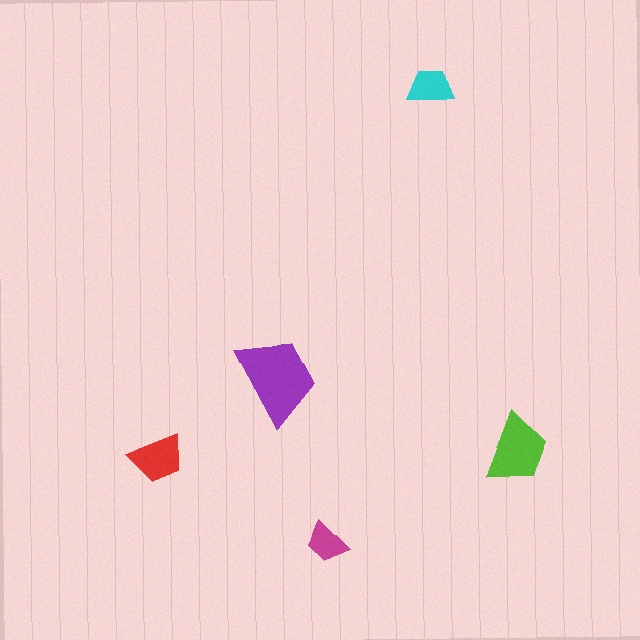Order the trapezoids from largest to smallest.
the purple one, the lime one, the red one, the cyan one, the magenta one.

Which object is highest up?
The cyan trapezoid is topmost.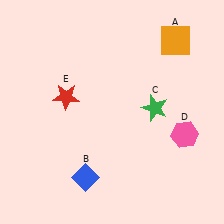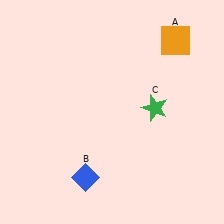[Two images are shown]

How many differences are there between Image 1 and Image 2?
There are 2 differences between the two images.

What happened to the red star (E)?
The red star (E) was removed in Image 2. It was in the top-left area of Image 1.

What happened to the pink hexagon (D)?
The pink hexagon (D) was removed in Image 2. It was in the bottom-right area of Image 1.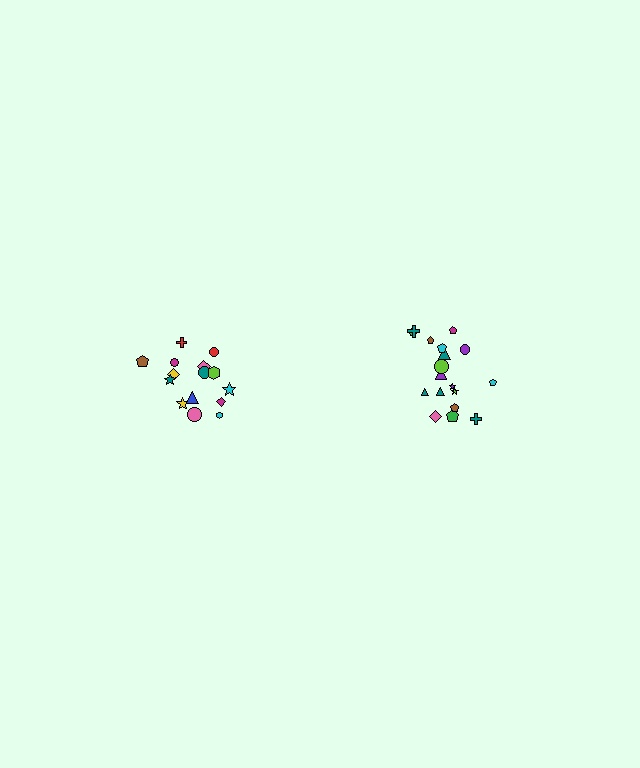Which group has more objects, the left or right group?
The right group.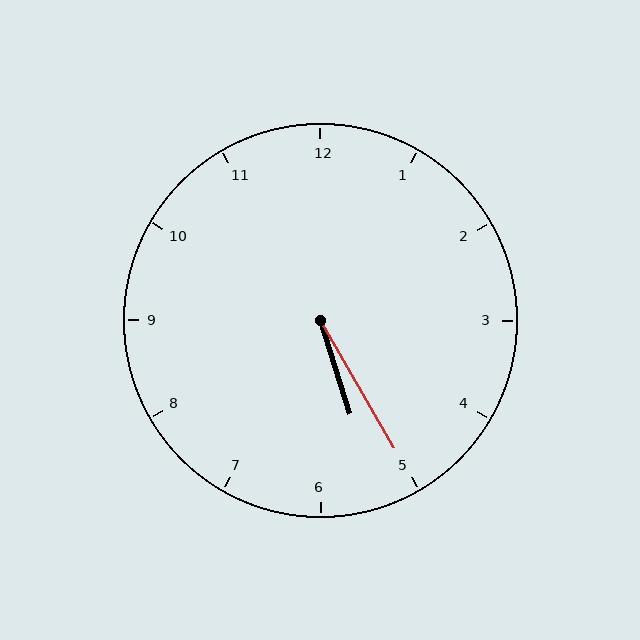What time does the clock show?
5:25.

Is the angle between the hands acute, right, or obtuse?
It is acute.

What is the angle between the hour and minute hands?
Approximately 12 degrees.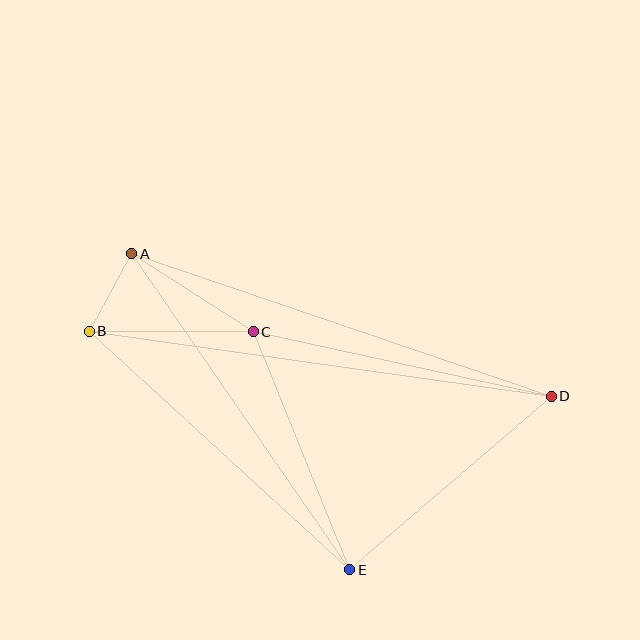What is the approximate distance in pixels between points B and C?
The distance between B and C is approximately 164 pixels.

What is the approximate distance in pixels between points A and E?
The distance between A and E is approximately 384 pixels.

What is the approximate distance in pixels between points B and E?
The distance between B and E is approximately 353 pixels.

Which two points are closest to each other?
Points A and B are closest to each other.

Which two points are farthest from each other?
Points B and D are farthest from each other.